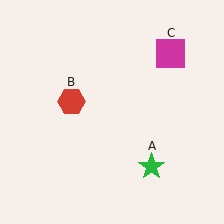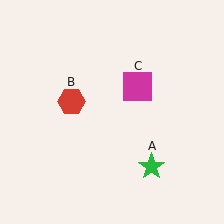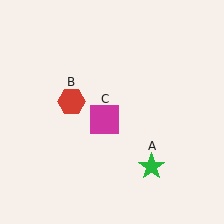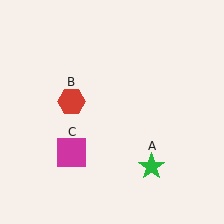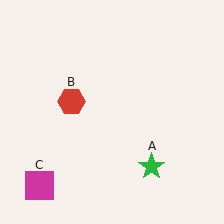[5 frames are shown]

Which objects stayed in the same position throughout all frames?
Green star (object A) and red hexagon (object B) remained stationary.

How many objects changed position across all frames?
1 object changed position: magenta square (object C).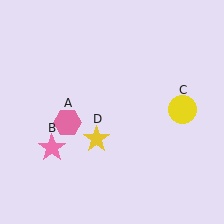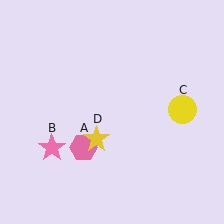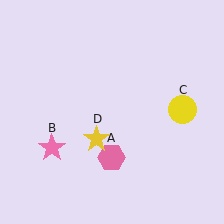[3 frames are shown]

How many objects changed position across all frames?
1 object changed position: pink hexagon (object A).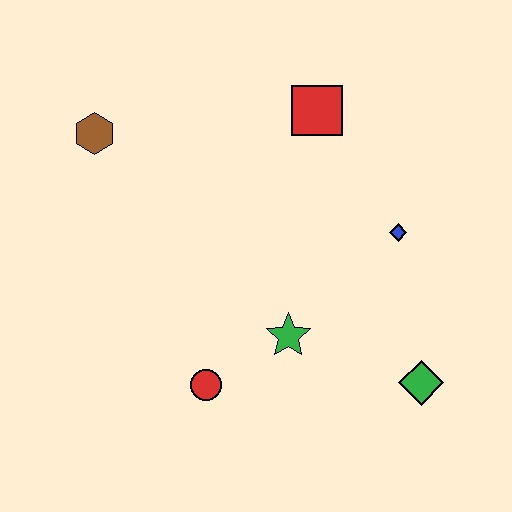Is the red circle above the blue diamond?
No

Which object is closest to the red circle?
The green star is closest to the red circle.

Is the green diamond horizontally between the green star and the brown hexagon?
No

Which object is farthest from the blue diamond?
The brown hexagon is farthest from the blue diamond.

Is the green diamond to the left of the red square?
No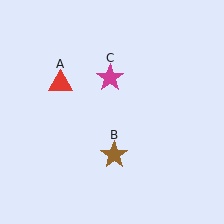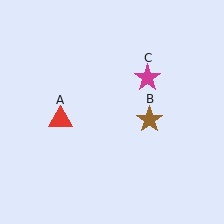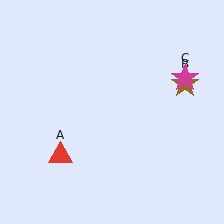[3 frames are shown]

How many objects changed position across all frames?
3 objects changed position: red triangle (object A), brown star (object B), magenta star (object C).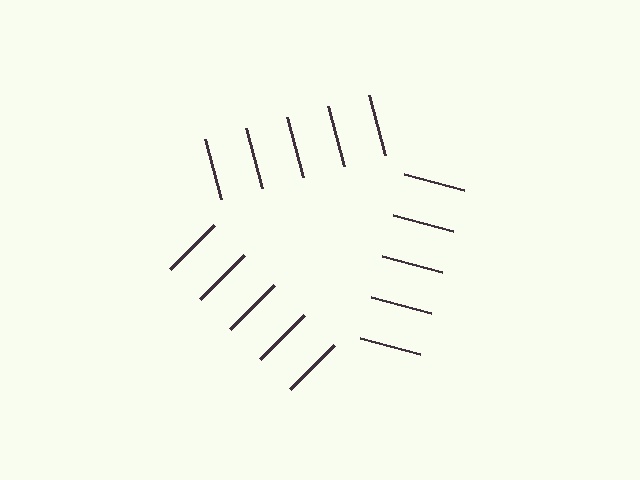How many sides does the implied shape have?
3 sides — the line-ends trace a triangle.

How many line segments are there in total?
15 — 5 along each of the 3 edges.